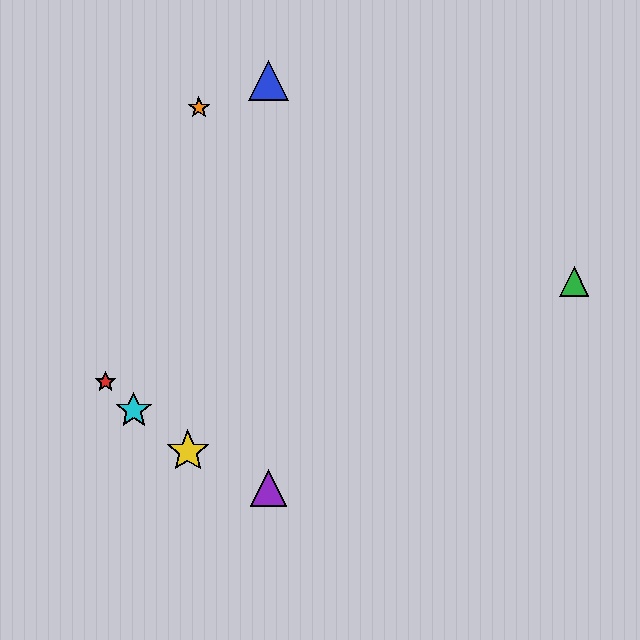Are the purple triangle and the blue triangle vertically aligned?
Yes, both are at x≈268.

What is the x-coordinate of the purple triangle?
The purple triangle is at x≈268.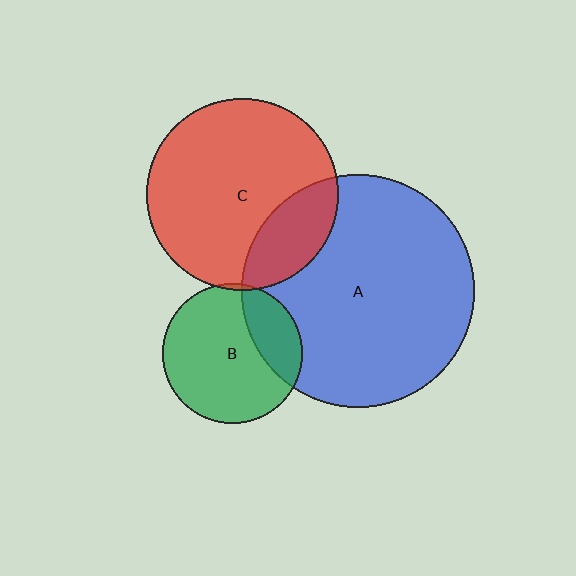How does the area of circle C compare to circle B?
Approximately 1.9 times.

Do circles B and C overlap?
Yes.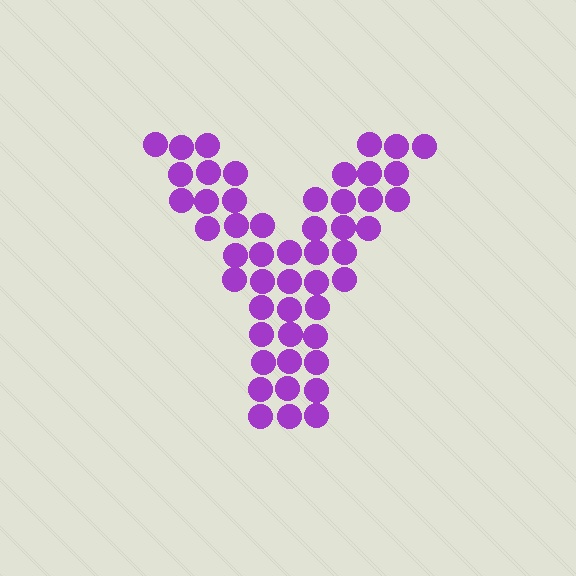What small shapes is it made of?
It is made of small circles.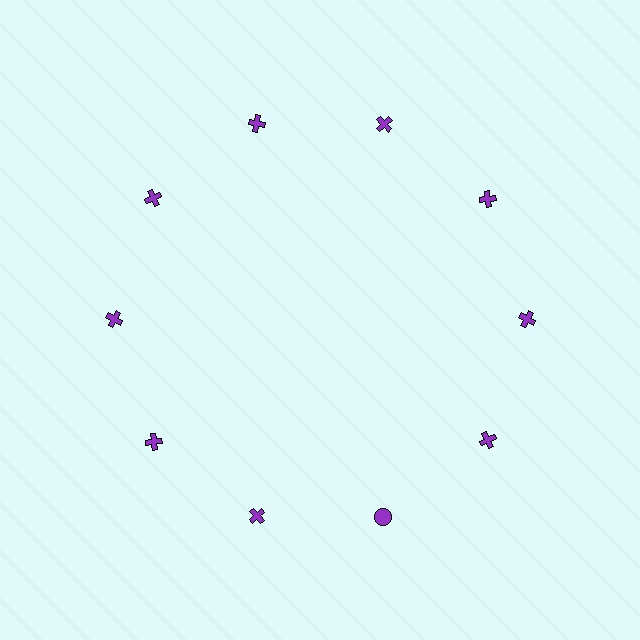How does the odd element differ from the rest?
It has a different shape: circle instead of cross.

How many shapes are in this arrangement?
There are 10 shapes arranged in a ring pattern.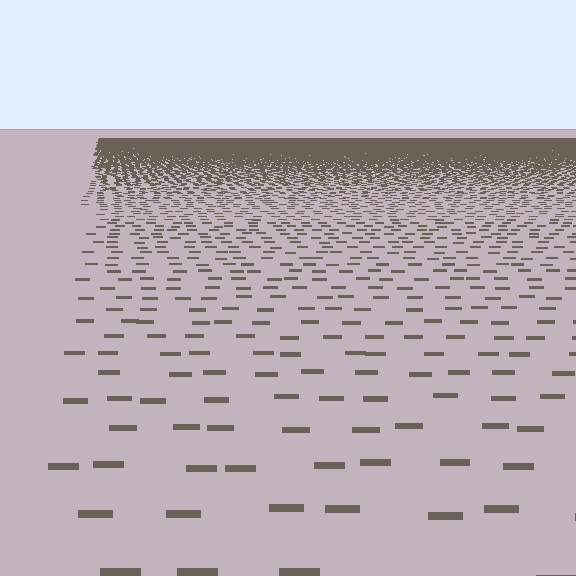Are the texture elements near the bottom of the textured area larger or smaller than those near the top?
Larger. Near the bottom, elements are closer to the viewer and appear at a bigger on-screen size.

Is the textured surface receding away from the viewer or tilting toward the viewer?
The surface is receding away from the viewer. Texture elements get smaller and denser toward the top.